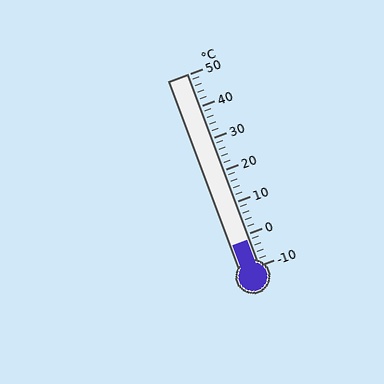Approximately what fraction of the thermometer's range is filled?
The thermometer is filled to approximately 15% of its range.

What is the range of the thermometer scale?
The thermometer scale ranges from -10°C to 50°C.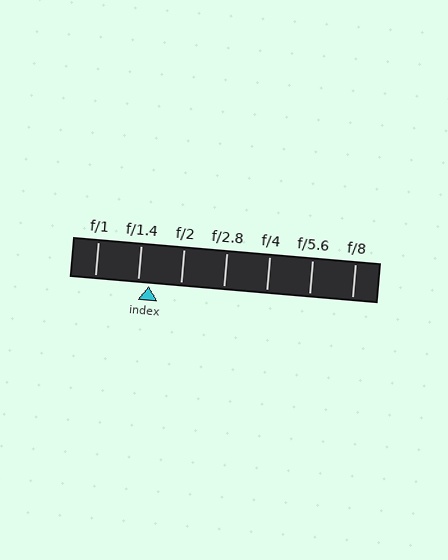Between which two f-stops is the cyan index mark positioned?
The index mark is between f/1.4 and f/2.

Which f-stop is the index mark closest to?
The index mark is closest to f/1.4.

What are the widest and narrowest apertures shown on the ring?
The widest aperture shown is f/1 and the narrowest is f/8.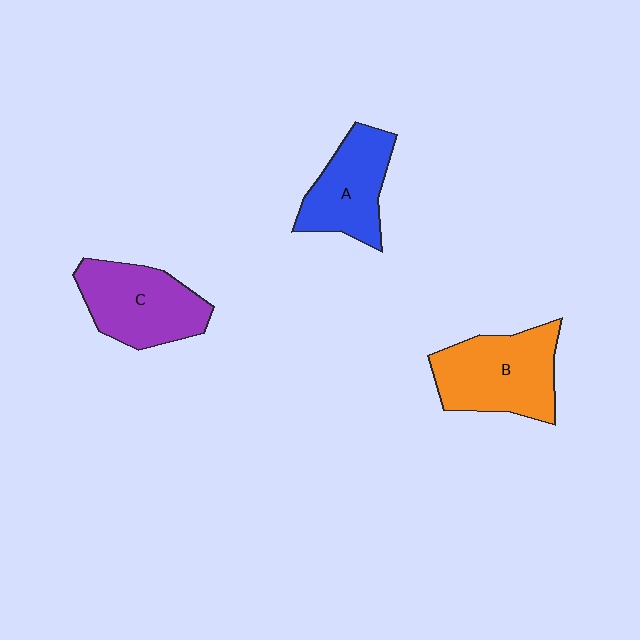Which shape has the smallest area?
Shape A (blue).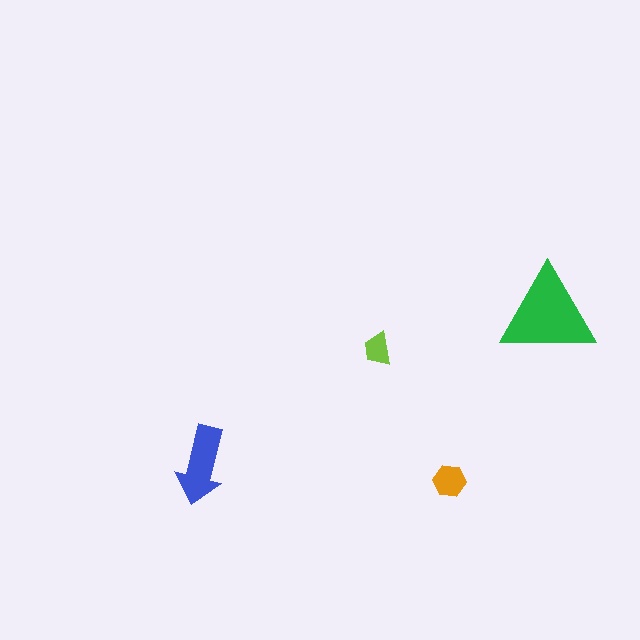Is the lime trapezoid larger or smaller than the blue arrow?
Smaller.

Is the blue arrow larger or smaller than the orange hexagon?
Larger.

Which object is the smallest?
The lime trapezoid.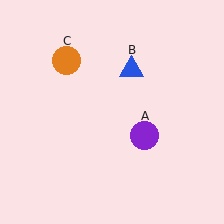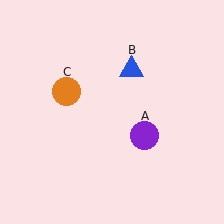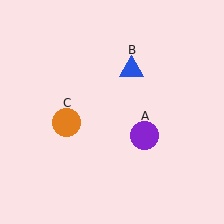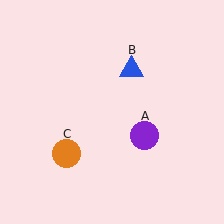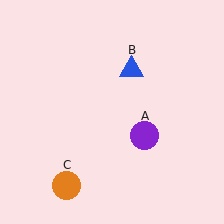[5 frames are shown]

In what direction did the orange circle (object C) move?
The orange circle (object C) moved down.